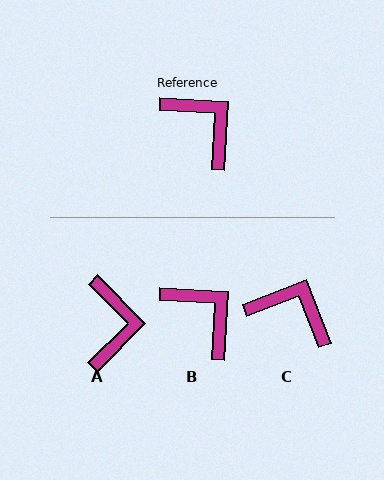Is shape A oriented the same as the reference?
No, it is off by about 42 degrees.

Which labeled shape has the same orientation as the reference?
B.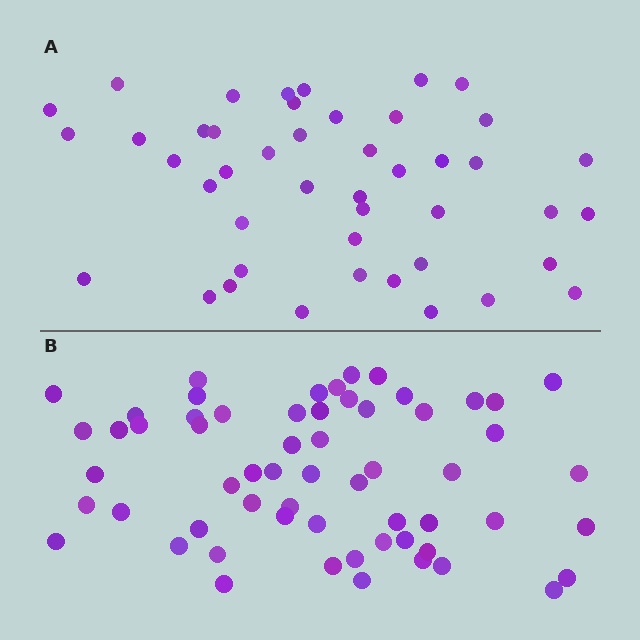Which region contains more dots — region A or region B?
Region B (the bottom region) has more dots.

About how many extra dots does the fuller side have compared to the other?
Region B has approximately 15 more dots than region A.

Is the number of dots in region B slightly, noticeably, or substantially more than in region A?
Region B has noticeably more, but not dramatically so. The ratio is roughly 1.3 to 1.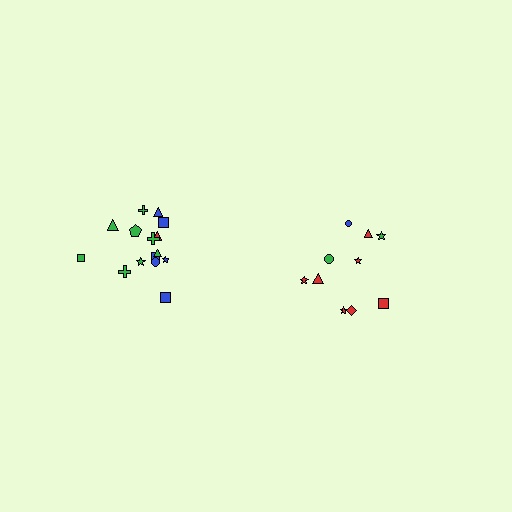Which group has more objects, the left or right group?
The left group.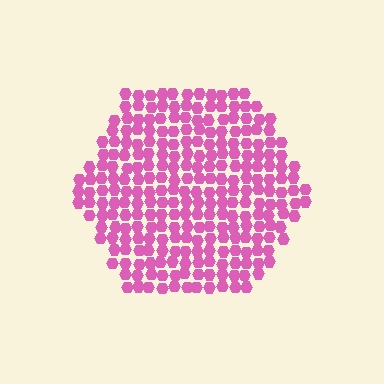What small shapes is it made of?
It is made of small hexagons.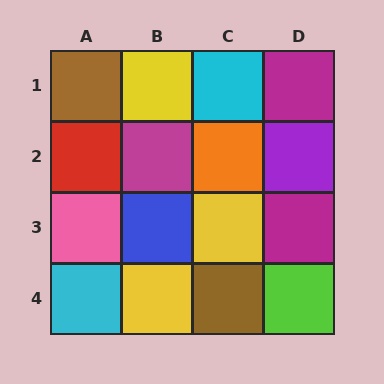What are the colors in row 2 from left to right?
Red, magenta, orange, purple.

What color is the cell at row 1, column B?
Yellow.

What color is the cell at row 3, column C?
Yellow.